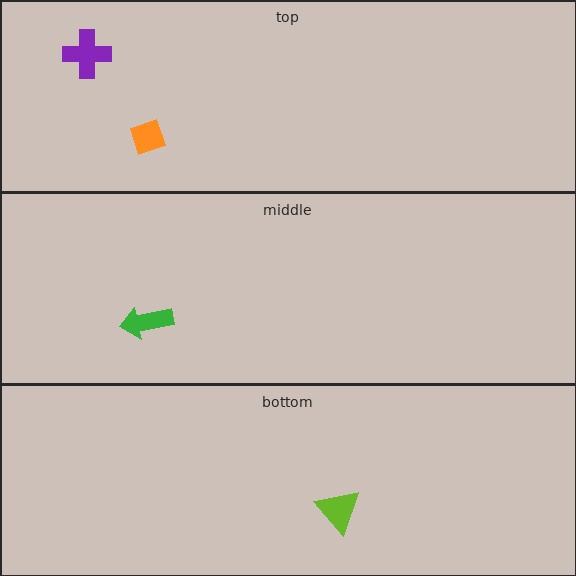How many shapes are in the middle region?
1.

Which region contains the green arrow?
The middle region.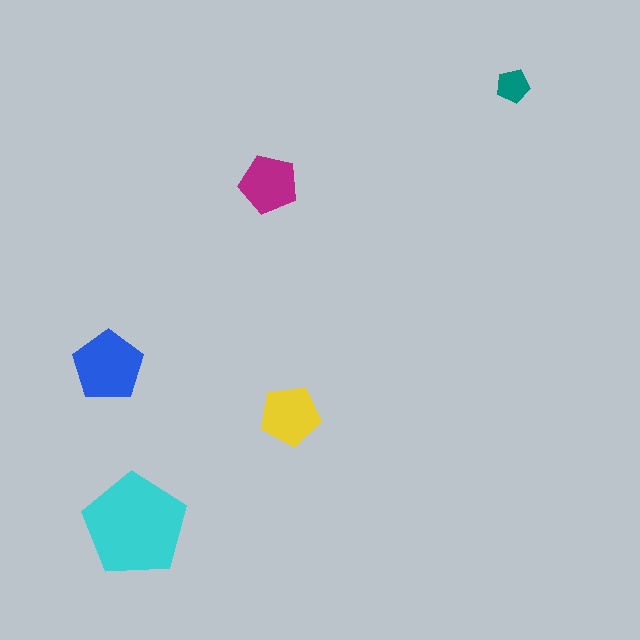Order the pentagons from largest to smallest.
the cyan one, the blue one, the yellow one, the magenta one, the teal one.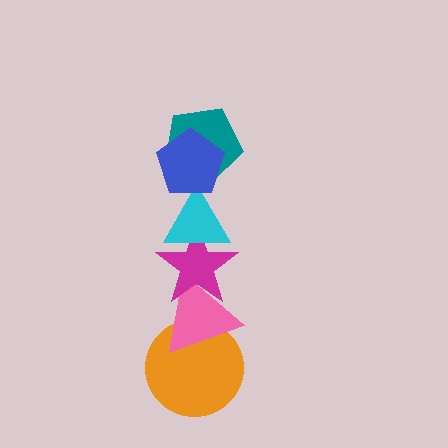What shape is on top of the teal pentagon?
The blue pentagon is on top of the teal pentagon.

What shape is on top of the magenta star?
The cyan triangle is on top of the magenta star.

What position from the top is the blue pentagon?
The blue pentagon is 1st from the top.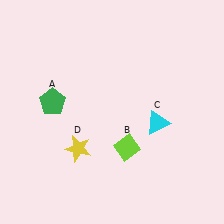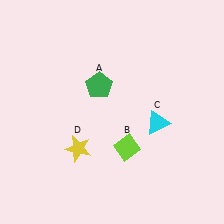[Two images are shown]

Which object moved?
The green pentagon (A) moved right.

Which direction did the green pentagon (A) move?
The green pentagon (A) moved right.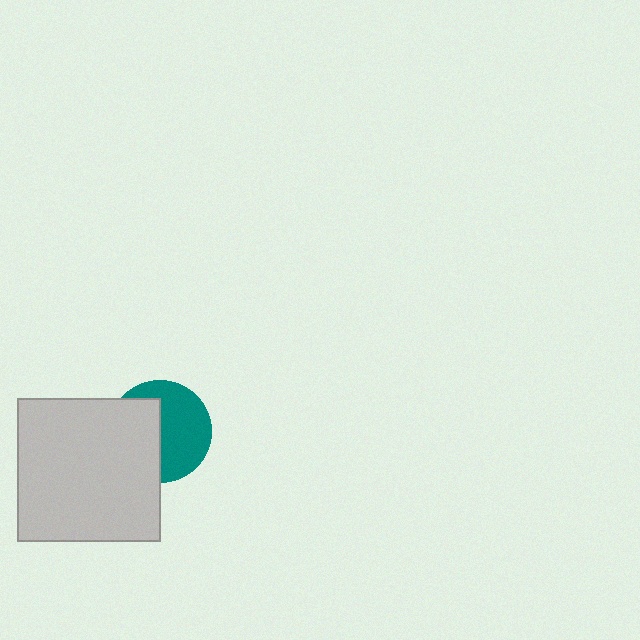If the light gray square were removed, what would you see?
You would see the complete teal circle.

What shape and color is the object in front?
The object in front is a light gray square.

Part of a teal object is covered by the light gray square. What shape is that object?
It is a circle.